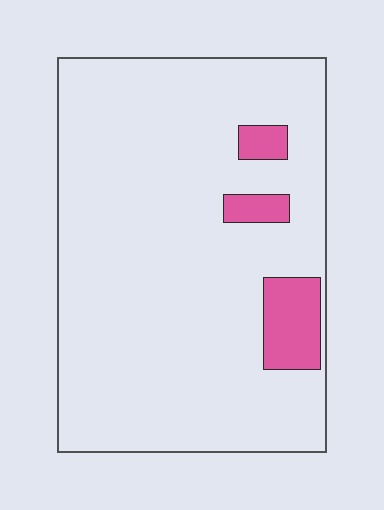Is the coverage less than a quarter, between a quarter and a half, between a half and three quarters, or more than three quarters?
Less than a quarter.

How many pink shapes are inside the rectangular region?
3.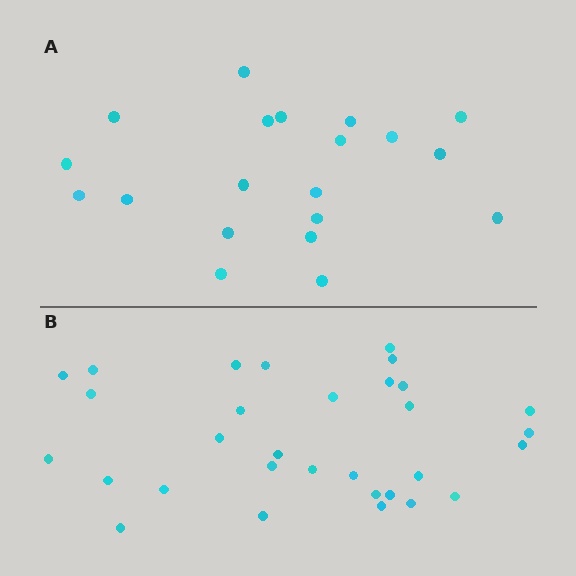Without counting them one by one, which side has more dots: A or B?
Region B (the bottom region) has more dots.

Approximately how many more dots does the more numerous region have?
Region B has roughly 12 or so more dots than region A.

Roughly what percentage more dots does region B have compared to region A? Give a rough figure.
About 55% more.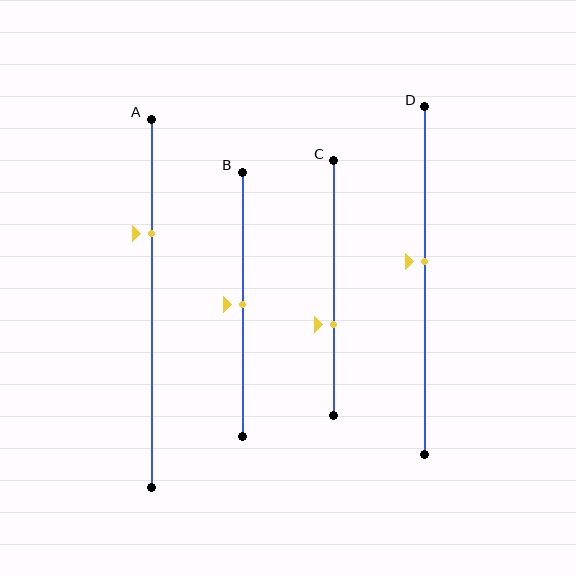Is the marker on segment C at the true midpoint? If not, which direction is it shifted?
No, the marker on segment C is shifted downward by about 15% of the segment length.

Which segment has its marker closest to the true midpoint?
Segment B has its marker closest to the true midpoint.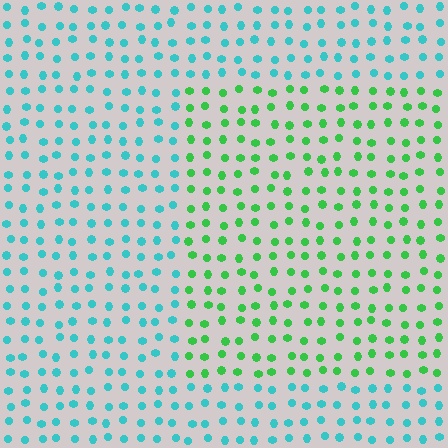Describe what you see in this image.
The image is filled with small cyan elements in a uniform arrangement. A rectangle-shaped region is visible where the elements are tinted to a slightly different hue, forming a subtle color boundary.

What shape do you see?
I see a rectangle.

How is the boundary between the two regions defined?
The boundary is defined purely by a slight shift in hue (about 53 degrees). Spacing, size, and orientation are identical on both sides.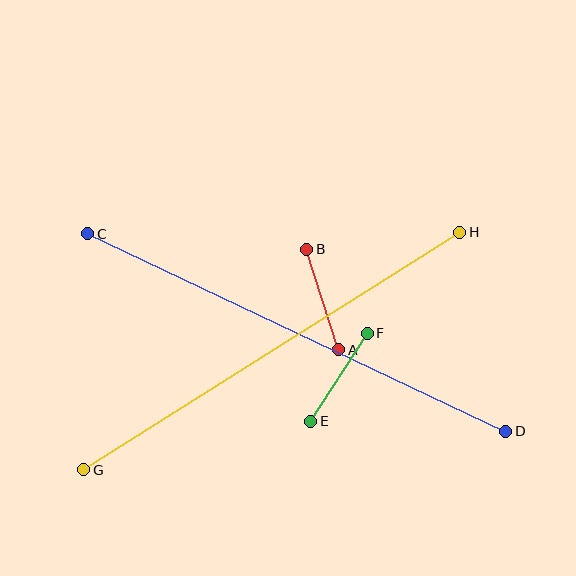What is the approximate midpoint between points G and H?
The midpoint is at approximately (272, 351) pixels.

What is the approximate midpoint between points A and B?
The midpoint is at approximately (323, 299) pixels.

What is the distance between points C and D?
The distance is approximately 462 pixels.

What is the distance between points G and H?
The distance is approximately 444 pixels.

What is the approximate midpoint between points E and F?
The midpoint is at approximately (339, 377) pixels.